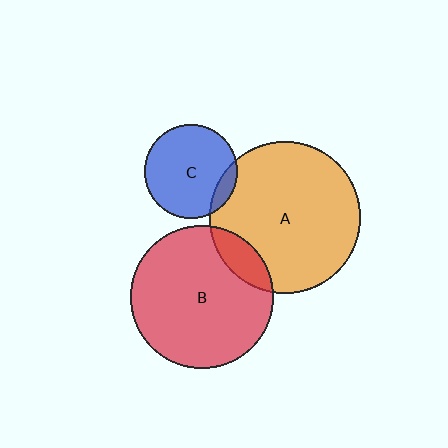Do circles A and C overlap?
Yes.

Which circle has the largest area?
Circle A (orange).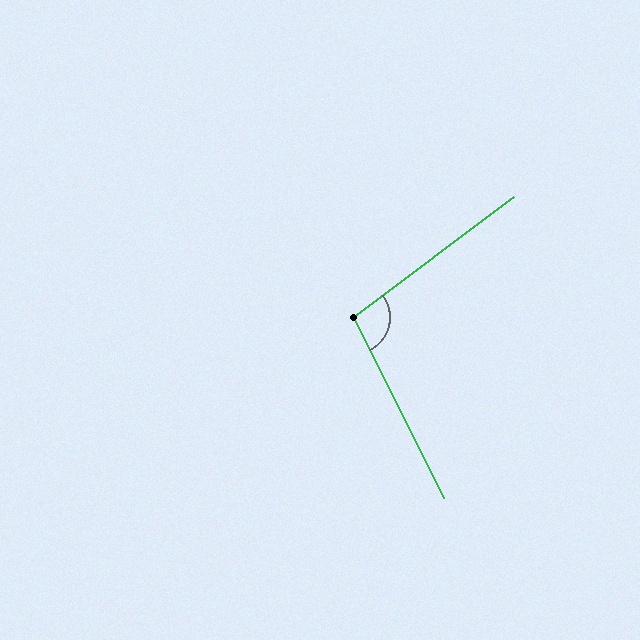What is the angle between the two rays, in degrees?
Approximately 100 degrees.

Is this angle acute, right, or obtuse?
It is obtuse.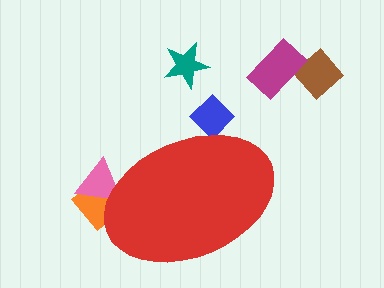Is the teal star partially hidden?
No, the teal star is fully visible.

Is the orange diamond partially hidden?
Yes, the orange diamond is partially hidden behind the red ellipse.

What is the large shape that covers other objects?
A red ellipse.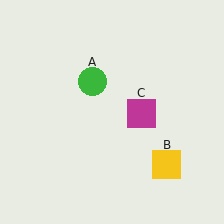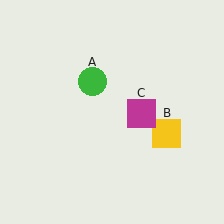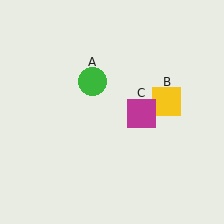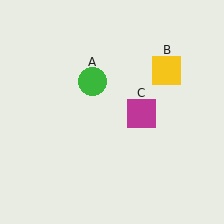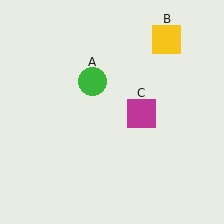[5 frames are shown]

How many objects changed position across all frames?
1 object changed position: yellow square (object B).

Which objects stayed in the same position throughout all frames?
Green circle (object A) and magenta square (object C) remained stationary.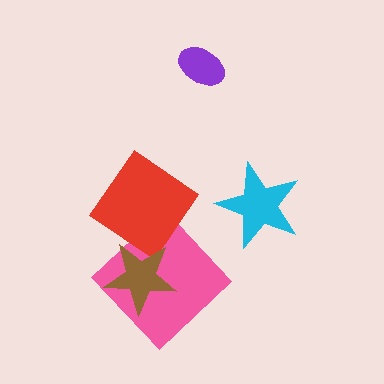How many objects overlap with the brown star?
1 object overlaps with the brown star.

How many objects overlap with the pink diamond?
2 objects overlap with the pink diamond.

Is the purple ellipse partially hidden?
No, no other shape covers it.